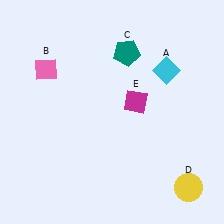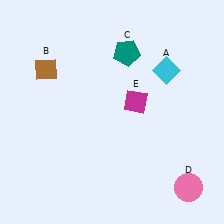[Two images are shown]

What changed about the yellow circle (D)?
In Image 1, D is yellow. In Image 2, it changed to pink.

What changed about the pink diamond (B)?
In Image 1, B is pink. In Image 2, it changed to brown.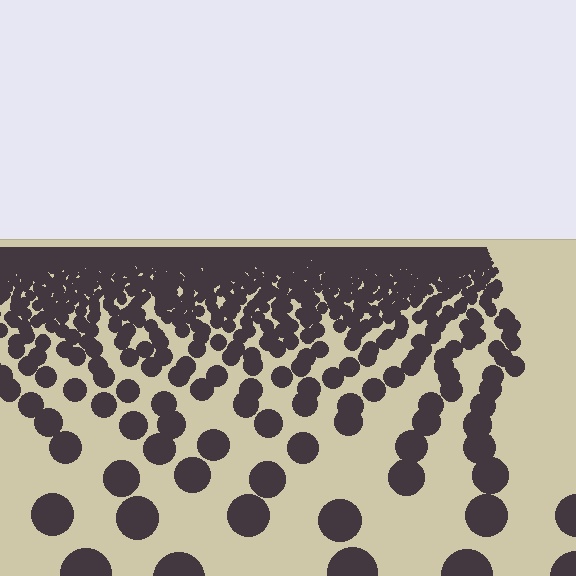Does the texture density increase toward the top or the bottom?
Density increases toward the top.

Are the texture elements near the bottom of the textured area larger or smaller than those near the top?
Larger. Near the bottom, elements are closer to the viewer and appear at a bigger on-screen size.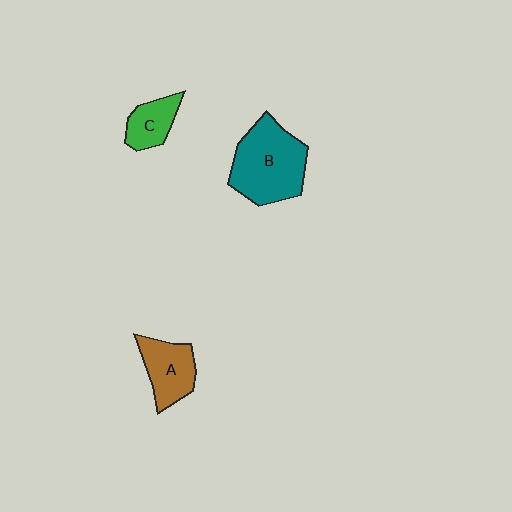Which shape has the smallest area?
Shape C (green).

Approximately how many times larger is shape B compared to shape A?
Approximately 1.7 times.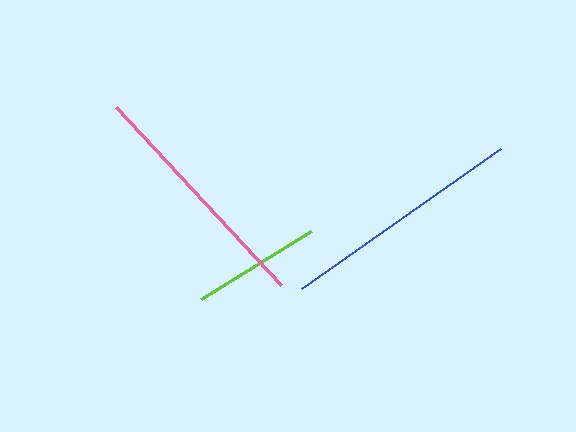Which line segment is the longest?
The blue line is the longest at approximately 243 pixels.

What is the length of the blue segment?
The blue segment is approximately 243 pixels long.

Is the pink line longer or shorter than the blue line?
The blue line is longer than the pink line.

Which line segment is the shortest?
The lime line is the shortest at approximately 129 pixels.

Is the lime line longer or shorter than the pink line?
The pink line is longer than the lime line.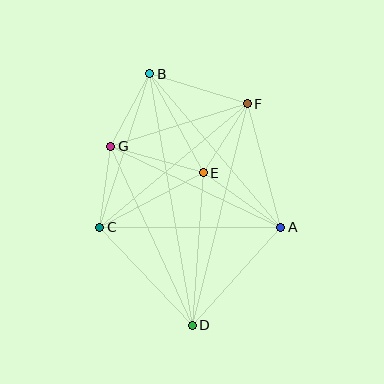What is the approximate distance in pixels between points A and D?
The distance between A and D is approximately 132 pixels.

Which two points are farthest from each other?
Points B and D are farthest from each other.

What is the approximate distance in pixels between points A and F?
The distance between A and F is approximately 128 pixels.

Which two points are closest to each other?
Points C and G are closest to each other.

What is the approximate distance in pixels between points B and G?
The distance between B and G is approximately 82 pixels.